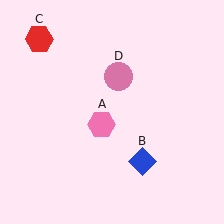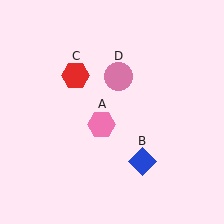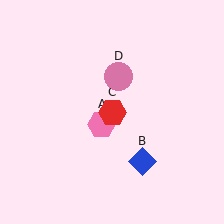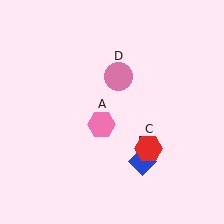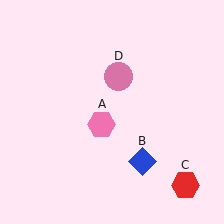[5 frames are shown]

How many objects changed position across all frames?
1 object changed position: red hexagon (object C).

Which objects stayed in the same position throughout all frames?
Pink hexagon (object A) and blue diamond (object B) and pink circle (object D) remained stationary.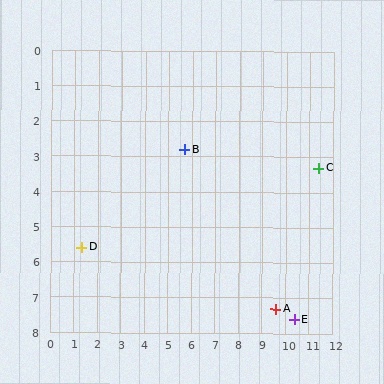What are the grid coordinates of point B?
Point B is at approximately (5.7, 2.8).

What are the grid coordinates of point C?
Point C is at approximately (11.4, 3.3).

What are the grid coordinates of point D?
Point D is at approximately (1.3, 5.6).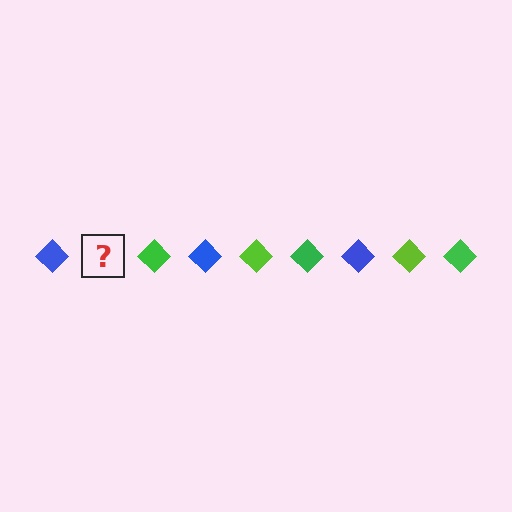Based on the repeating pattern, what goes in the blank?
The blank should be a lime diamond.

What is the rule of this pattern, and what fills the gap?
The rule is that the pattern cycles through blue, lime, green diamonds. The gap should be filled with a lime diamond.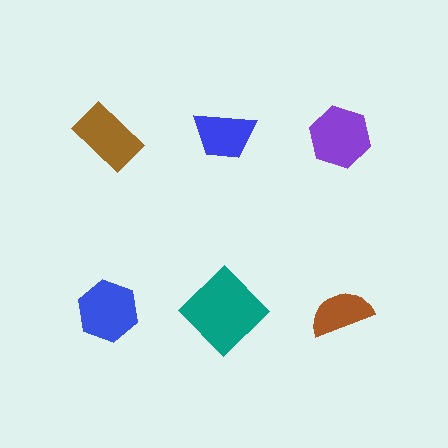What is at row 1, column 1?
A brown rectangle.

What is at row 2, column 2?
A teal diamond.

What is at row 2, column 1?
A blue hexagon.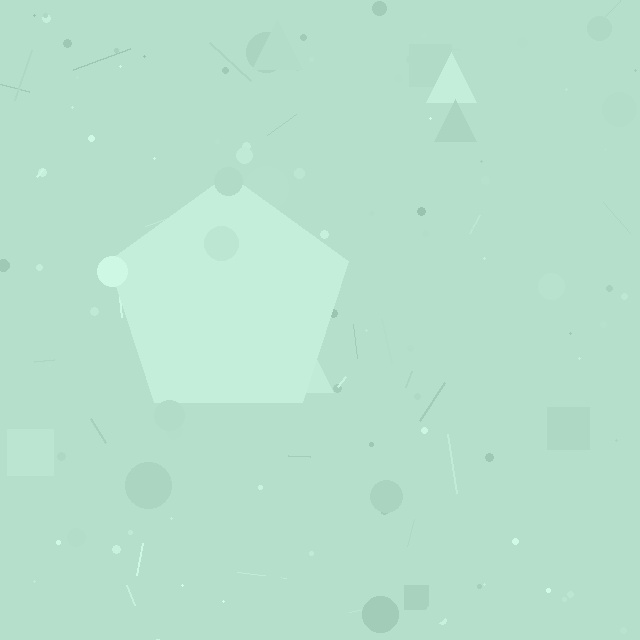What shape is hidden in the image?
A pentagon is hidden in the image.